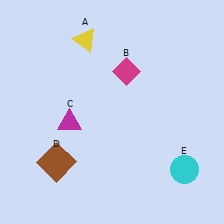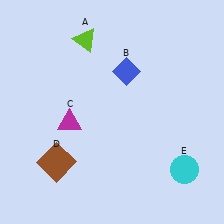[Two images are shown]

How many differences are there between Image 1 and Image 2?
There are 2 differences between the two images.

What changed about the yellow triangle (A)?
In Image 1, A is yellow. In Image 2, it changed to lime.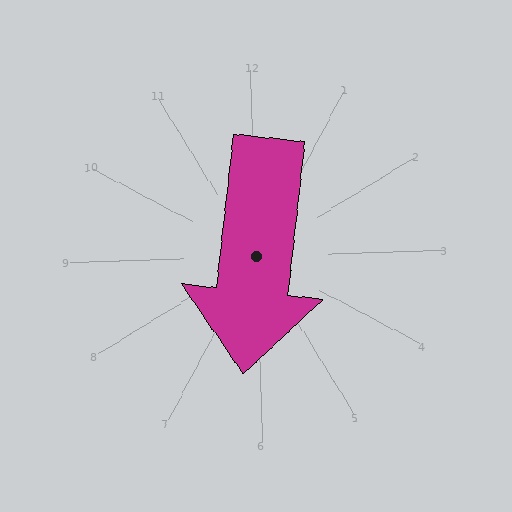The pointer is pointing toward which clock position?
Roughly 6 o'clock.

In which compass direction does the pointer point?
South.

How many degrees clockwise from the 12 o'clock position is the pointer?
Approximately 188 degrees.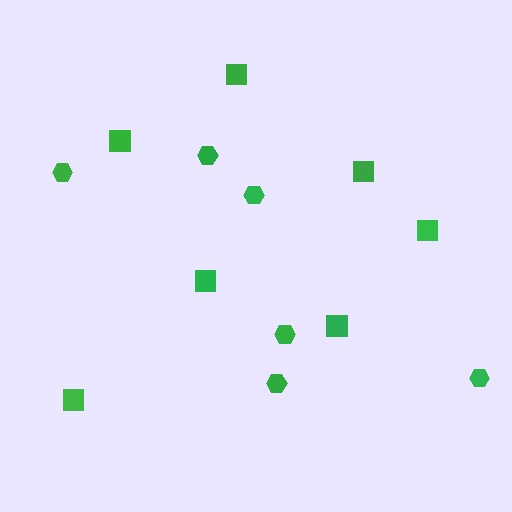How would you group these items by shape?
There are 2 groups: one group of hexagons (6) and one group of squares (7).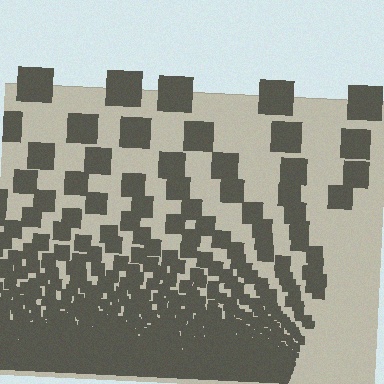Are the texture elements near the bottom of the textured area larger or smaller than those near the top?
Smaller. The gradient is inverted — elements near the bottom are smaller and denser.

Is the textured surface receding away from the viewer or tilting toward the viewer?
The surface appears to tilt toward the viewer. Texture elements get larger and sparser toward the top.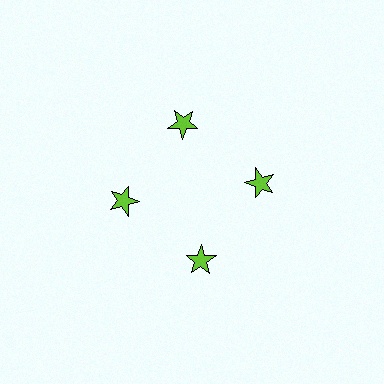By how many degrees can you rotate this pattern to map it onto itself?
The pattern maps onto itself every 90 degrees of rotation.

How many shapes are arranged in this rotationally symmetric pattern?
There are 4 shapes, arranged in 4 groups of 1.